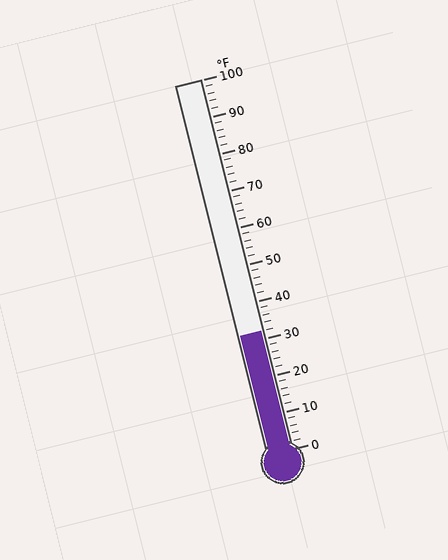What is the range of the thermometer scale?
The thermometer scale ranges from 0°F to 100°F.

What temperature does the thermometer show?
The thermometer shows approximately 32°F.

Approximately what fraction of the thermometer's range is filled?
The thermometer is filled to approximately 30% of its range.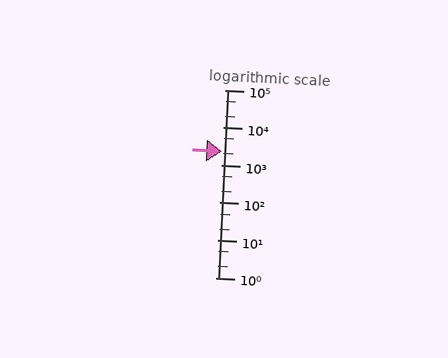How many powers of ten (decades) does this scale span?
The scale spans 5 decades, from 1 to 100000.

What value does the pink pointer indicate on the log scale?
The pointer indicates approximately 2300.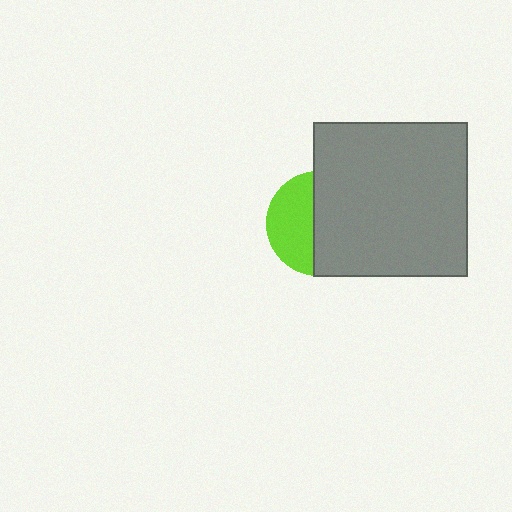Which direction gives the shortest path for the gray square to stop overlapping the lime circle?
Moving right gives the shortest separation.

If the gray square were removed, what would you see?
You would see the complete lime circle.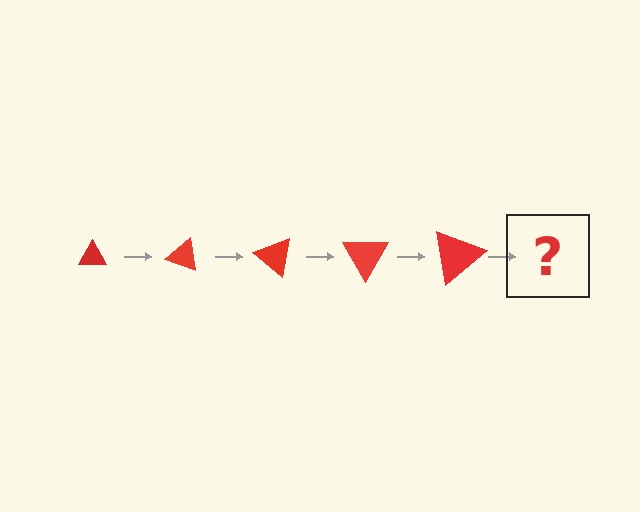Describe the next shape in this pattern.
It should be a triangle, larger than the previous one and rotated 100 degrees from the start.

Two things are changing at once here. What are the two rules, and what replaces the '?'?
The two rules are that the triangle grows larger each step and it rotates 20 degrees each step. The '?' should be a triangle, larger than the previous one and rotated 100 degrees from the start.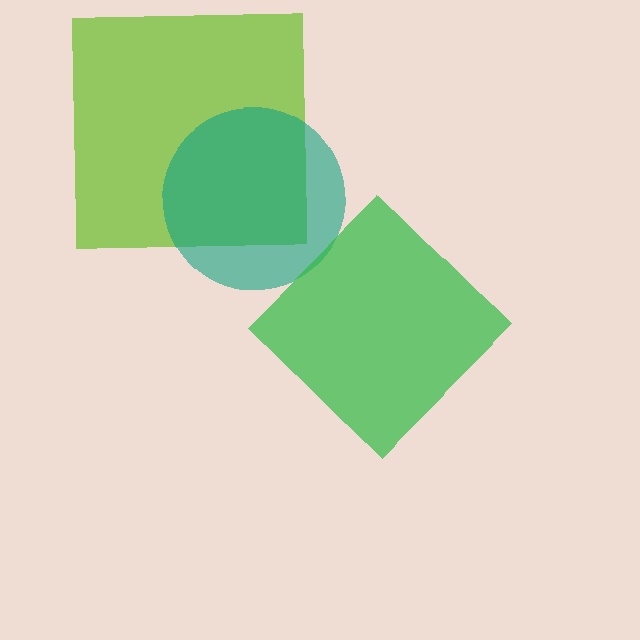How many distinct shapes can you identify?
There are 3 distinct shapes: a lime square, a teal circle, a green diamond.